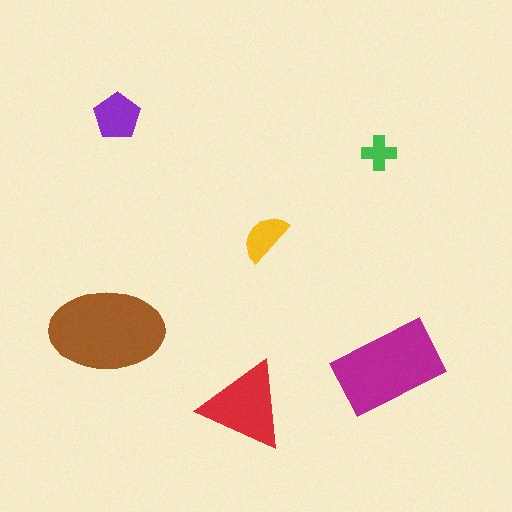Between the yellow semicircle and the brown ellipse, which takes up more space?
The brown ellipse.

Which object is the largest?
The brown ellipse.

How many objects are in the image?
There are 6 objects in the image.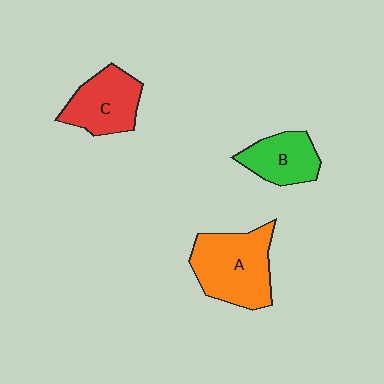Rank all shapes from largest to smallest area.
From largest to smallest: A (orange), C (red), B (green).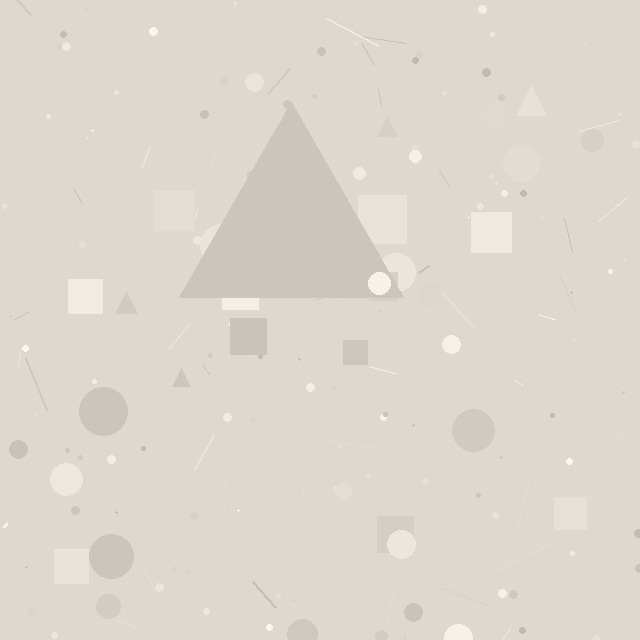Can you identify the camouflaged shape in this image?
The camouflaged shape is a triangle.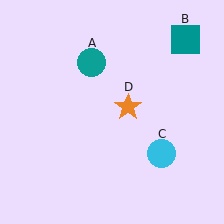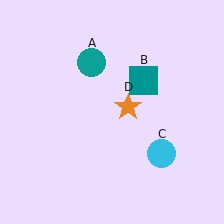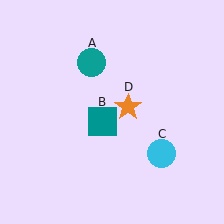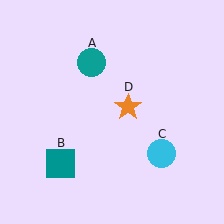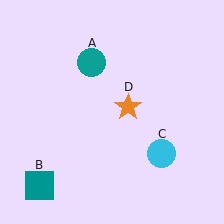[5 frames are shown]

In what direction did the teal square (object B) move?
The teal square (object B) moved down and to the left.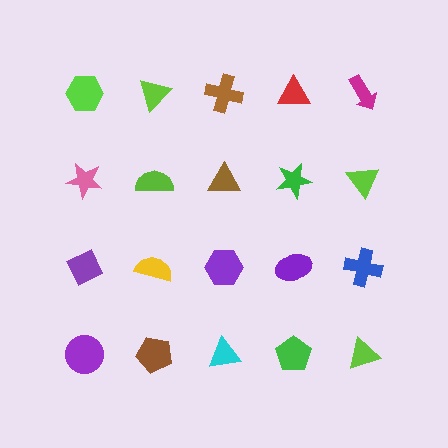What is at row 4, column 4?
A green pentagon.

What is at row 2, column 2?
A lime semicircle.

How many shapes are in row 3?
5 shapes.